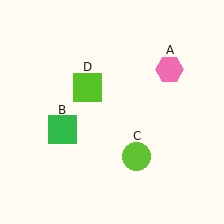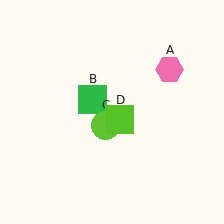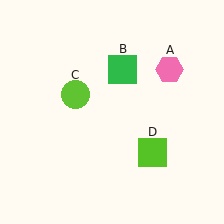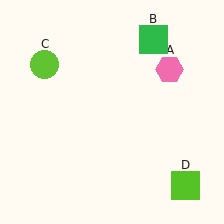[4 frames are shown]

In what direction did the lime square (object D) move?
The lime square (object D) moved down and to the right.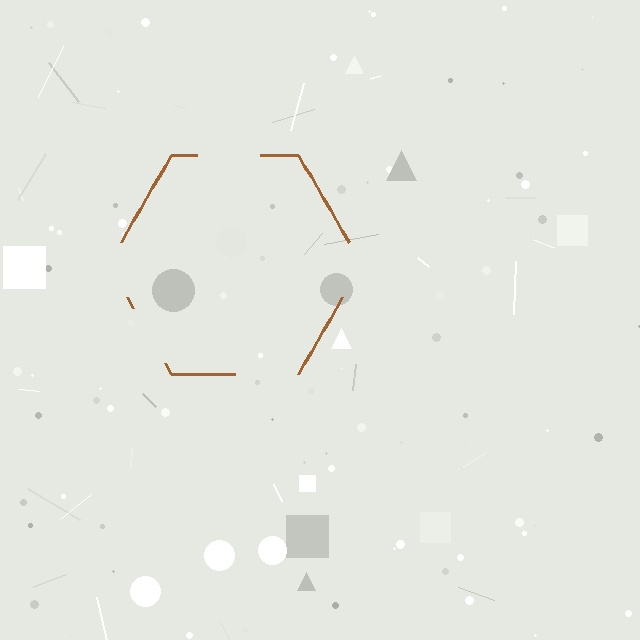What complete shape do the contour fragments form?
The contour fragments form a hexagon.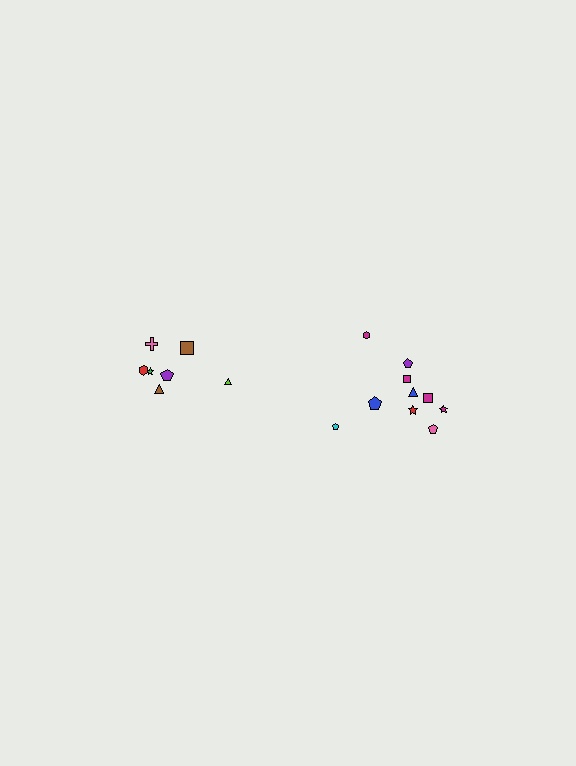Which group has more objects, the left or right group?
The right group.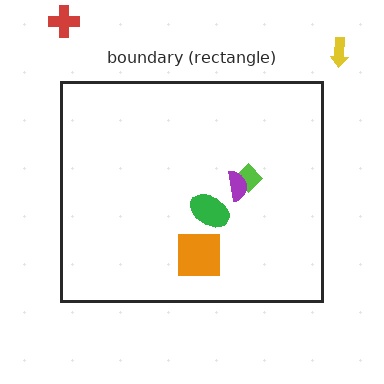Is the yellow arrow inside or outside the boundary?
Outside.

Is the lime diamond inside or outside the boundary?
Inside.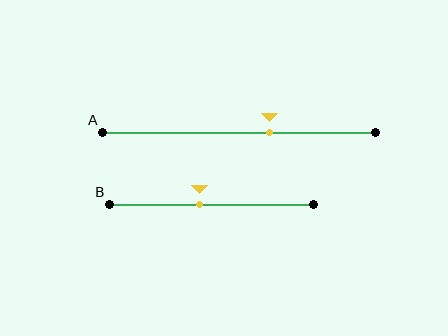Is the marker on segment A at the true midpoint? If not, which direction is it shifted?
No, the marker on segment A is shifted to the right by about 11% of the segment length.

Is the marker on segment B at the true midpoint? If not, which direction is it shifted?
No, the marker on segment B is shifted to the left by about 6% of the segment length.